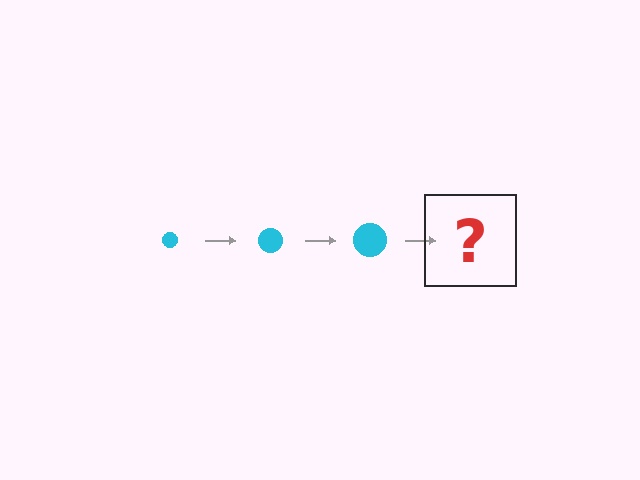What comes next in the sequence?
The next element should be a cyan circle, larger than the previous one.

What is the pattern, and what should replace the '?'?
The pattern is that the circle gets progressively larger each step. The '?' should be a cyan circle, larger than the previous one.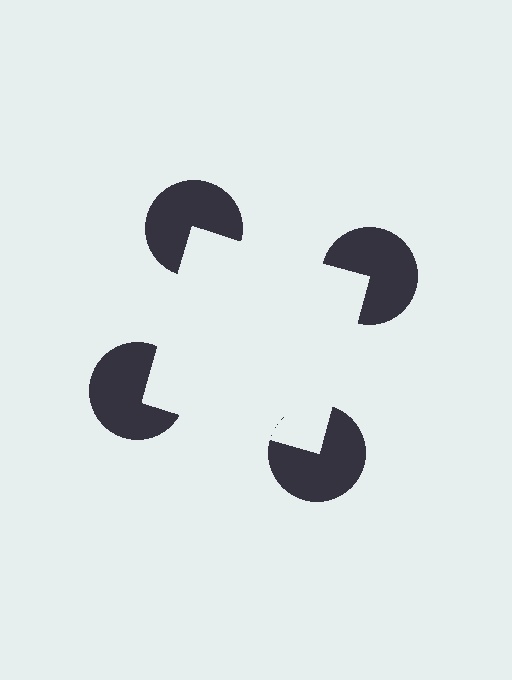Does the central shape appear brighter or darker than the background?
It typically appears slightly brighter than the background, even though no actual brightness change is drawn.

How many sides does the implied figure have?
4 sides.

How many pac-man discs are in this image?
There are 4 — one at each vertex of the illusory square.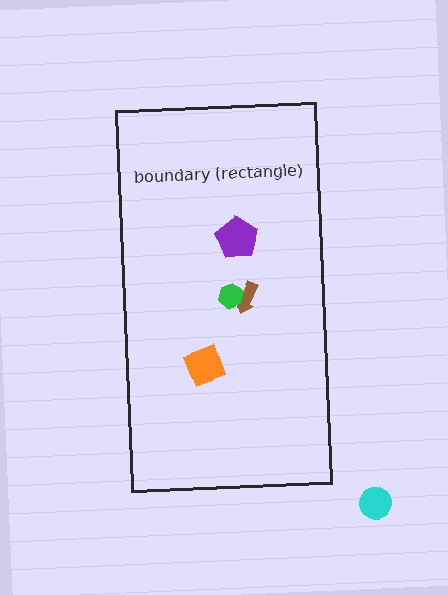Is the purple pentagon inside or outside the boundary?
Inside.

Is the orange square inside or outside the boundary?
Inside.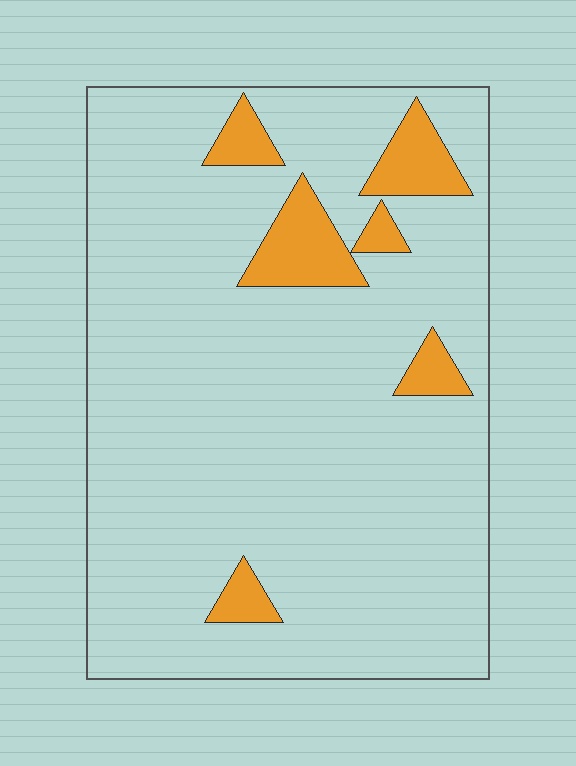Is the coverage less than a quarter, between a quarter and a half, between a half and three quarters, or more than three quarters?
Less than a quarter.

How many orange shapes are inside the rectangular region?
6.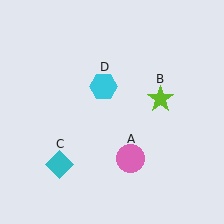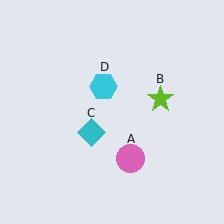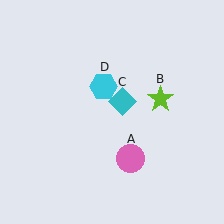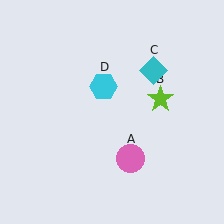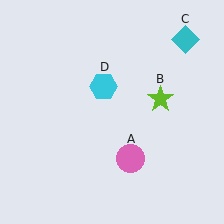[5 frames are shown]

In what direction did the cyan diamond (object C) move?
The cyan diamond (object C) moved up and to the right.